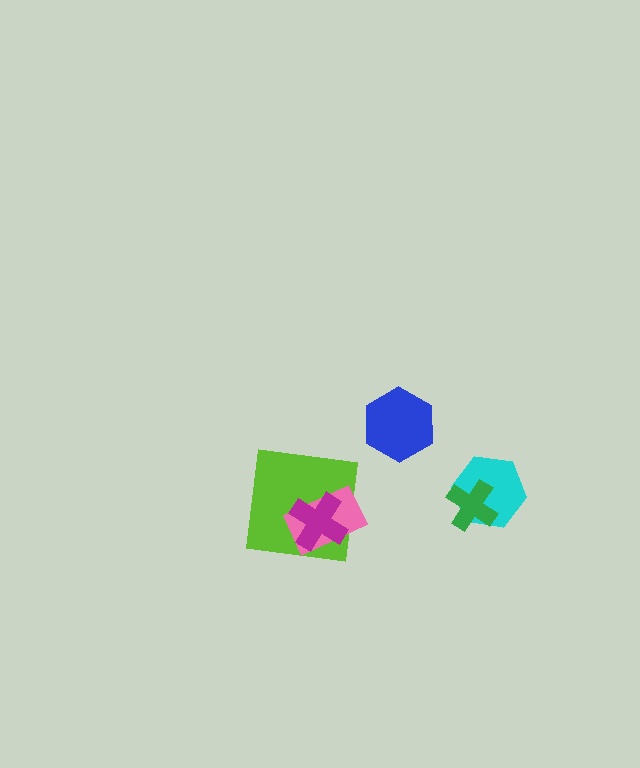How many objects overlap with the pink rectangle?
2 objects overlap with the pink rectangle.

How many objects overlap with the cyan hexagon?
1 object overlaps with the cyan hexagon.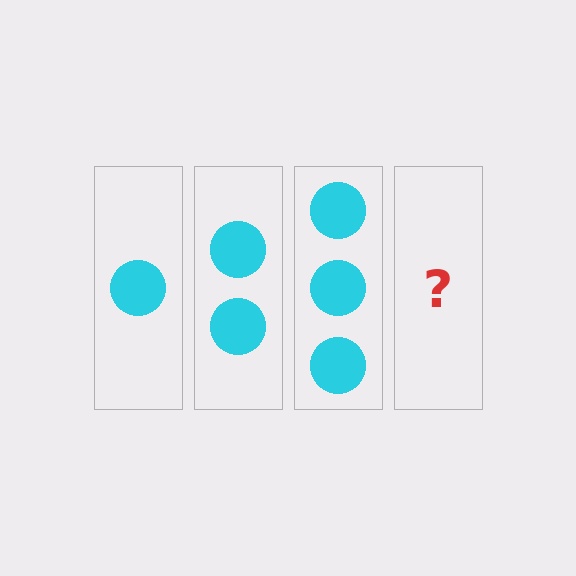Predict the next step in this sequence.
The next step is 4 circles.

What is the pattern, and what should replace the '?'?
The pattern is that each step adds one more circle. The '?' should be 4 circles.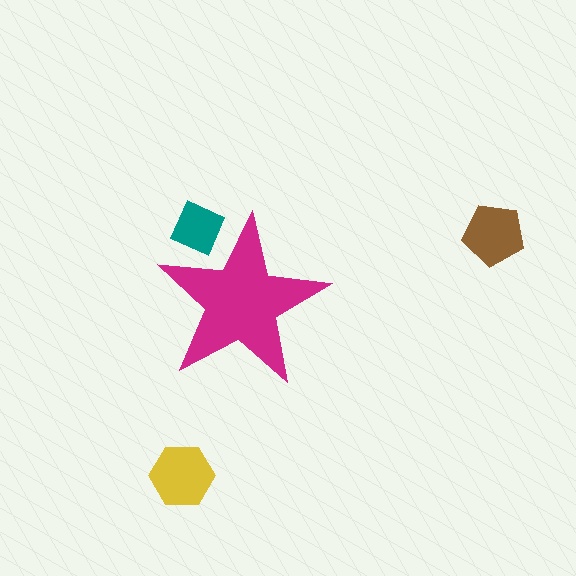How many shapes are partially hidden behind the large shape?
1 shape is partially hidden.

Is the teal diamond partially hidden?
Yes, the teal diamond is partially hidden behind the magenta star.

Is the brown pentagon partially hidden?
No, the brown pentagon is fully visible.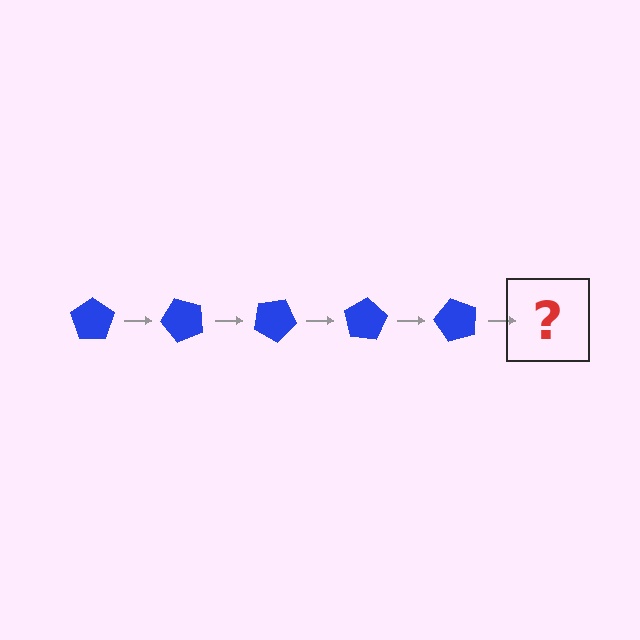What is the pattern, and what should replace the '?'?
The pattern is that the pentagon rotates 50 degrees each step. The '?' should be a blue pentagon rotated 250 degrees.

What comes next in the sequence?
The next element should be a blue pentagon rotated 250 degrees.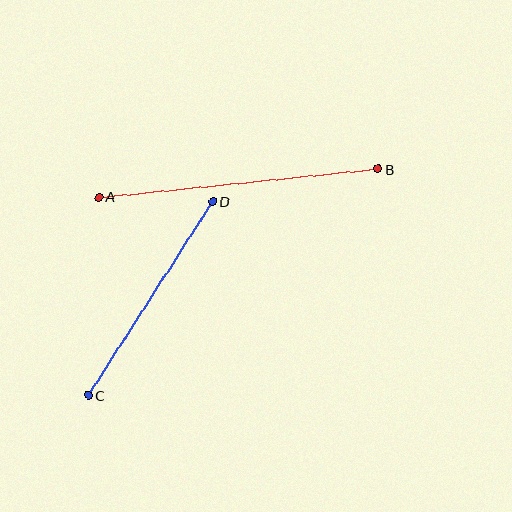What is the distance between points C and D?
The distance is approximately 230 pixels.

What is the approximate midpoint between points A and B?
The midpoint is at approximately (238, 183) pixels.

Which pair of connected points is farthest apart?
Points A and B are farthest apart.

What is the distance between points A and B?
The distance is approximately 281 pixels.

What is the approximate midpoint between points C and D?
The midpoint is at approximately (151, 299) pixels.